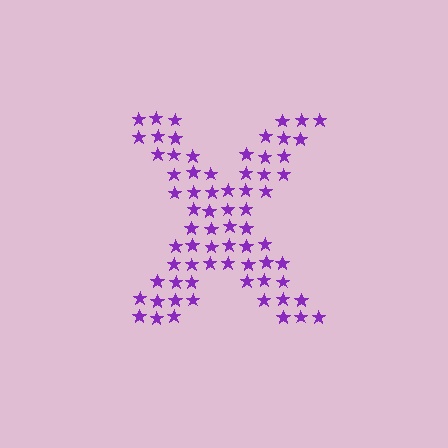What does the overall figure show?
The overall figure shows the letter X.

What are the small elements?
The small elements are stars.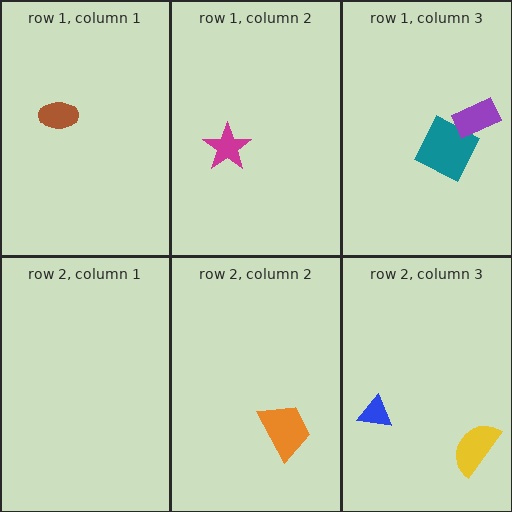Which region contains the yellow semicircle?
The row 2, column 3 region.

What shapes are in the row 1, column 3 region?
The teal square, the purple rectangle.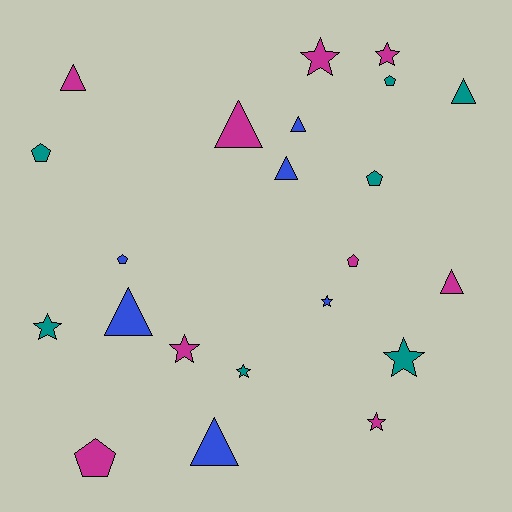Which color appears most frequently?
Magenta, with 9 objects.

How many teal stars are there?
There are 3 teal stars.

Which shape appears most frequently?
Star, with 8 objects.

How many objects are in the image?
There are 22 objects.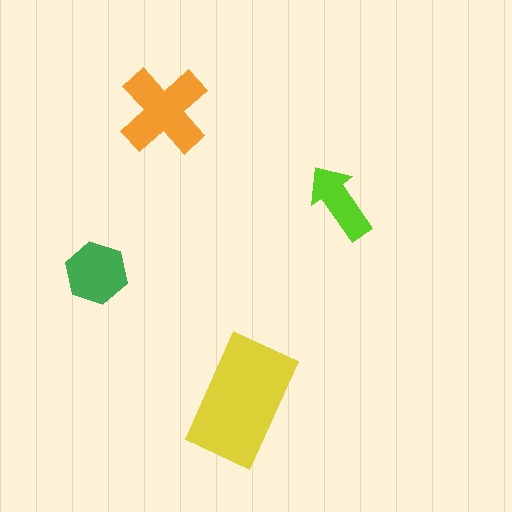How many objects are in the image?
There are 4 objects in the image.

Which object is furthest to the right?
The lime arrow is rightmost.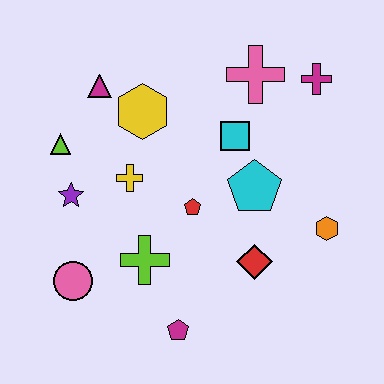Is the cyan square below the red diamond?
No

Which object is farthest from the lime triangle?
The orange hexagon is farthest from the lime triangle.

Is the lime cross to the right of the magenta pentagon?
No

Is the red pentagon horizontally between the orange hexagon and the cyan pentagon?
No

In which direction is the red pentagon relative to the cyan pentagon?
The red pentagon is to the left of the cyan pentagon.